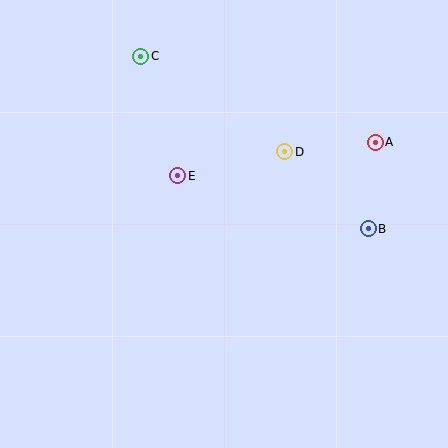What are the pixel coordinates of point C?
Point C is at (141, 56).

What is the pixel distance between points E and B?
The distance between E and B is 198 pixels.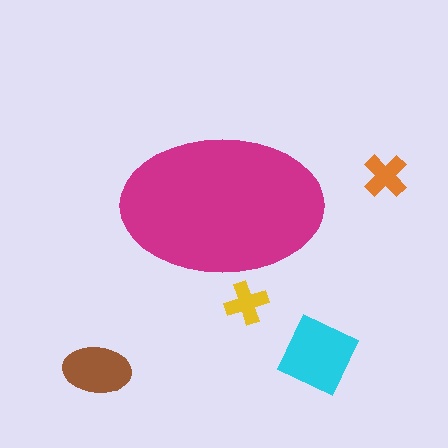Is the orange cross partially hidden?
No, the orange cross is fully visible.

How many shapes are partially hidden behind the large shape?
1 shape is partially hidden.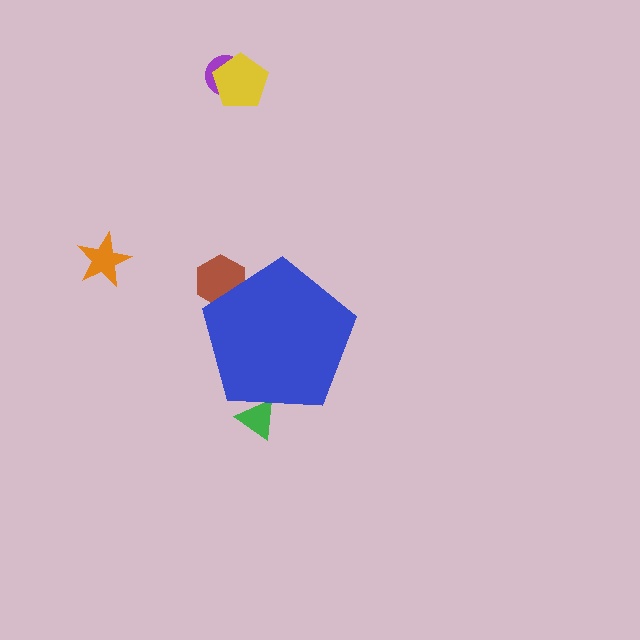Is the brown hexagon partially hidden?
Yes, the brown hexagon is partially hidden behind the blue pentagon.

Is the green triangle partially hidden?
Yes, the green triangle is partially hidden behind the blue pentagon.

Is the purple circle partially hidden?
No, the purple circle is fully visible.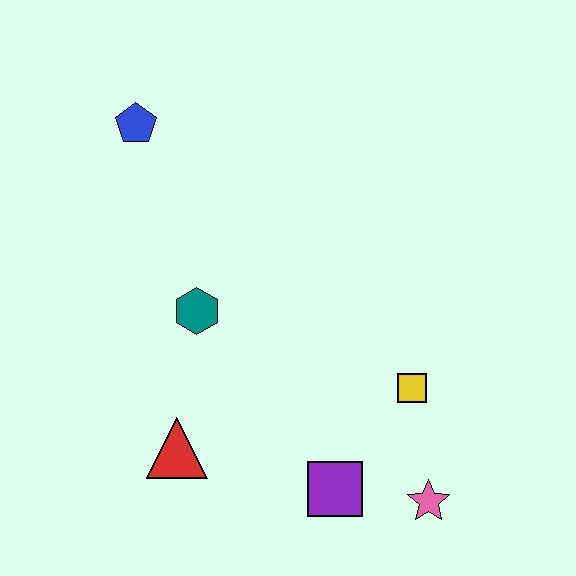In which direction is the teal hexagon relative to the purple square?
The teal hexagon is above the purple square.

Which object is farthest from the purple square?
The blue pentagon is farthest from the purple square.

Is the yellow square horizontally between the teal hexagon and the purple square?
No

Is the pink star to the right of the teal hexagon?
Yes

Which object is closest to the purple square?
The pink star is closest to the purple square.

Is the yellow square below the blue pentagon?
Yes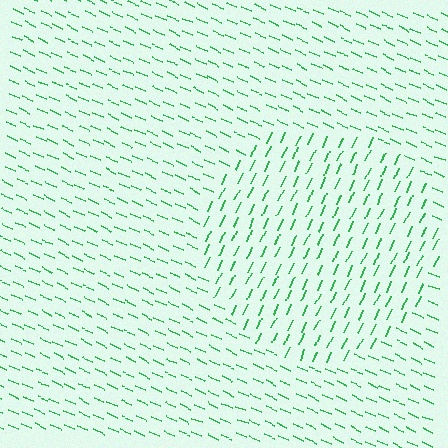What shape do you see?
I see a circle.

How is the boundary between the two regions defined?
The boundary is defined purely by a change in line orientation (approximately 90 degrees difference). All lines are the same color and thickness.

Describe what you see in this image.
The image is filled with small green line segments. A circle region in the image has lines oriented differently from the surrounding lines, creating a visible texture boundary.